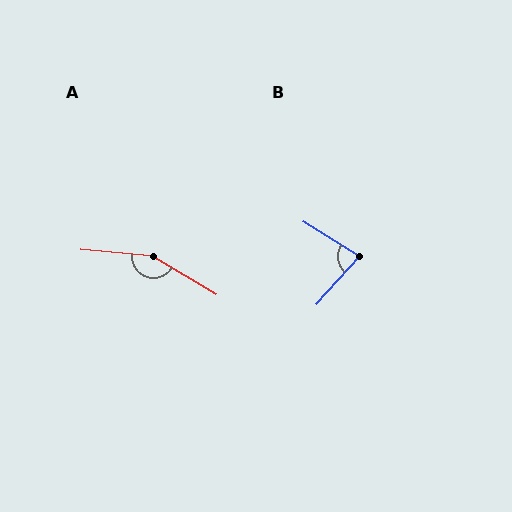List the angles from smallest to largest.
B (80°), A (154°).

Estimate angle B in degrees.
Approximately 80 degrees.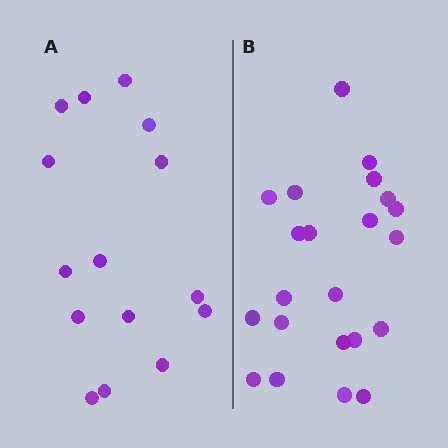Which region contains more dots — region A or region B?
Region B (the right region) has more dots.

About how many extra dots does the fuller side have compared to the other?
Region B has roughly 8 or so more dots than region A.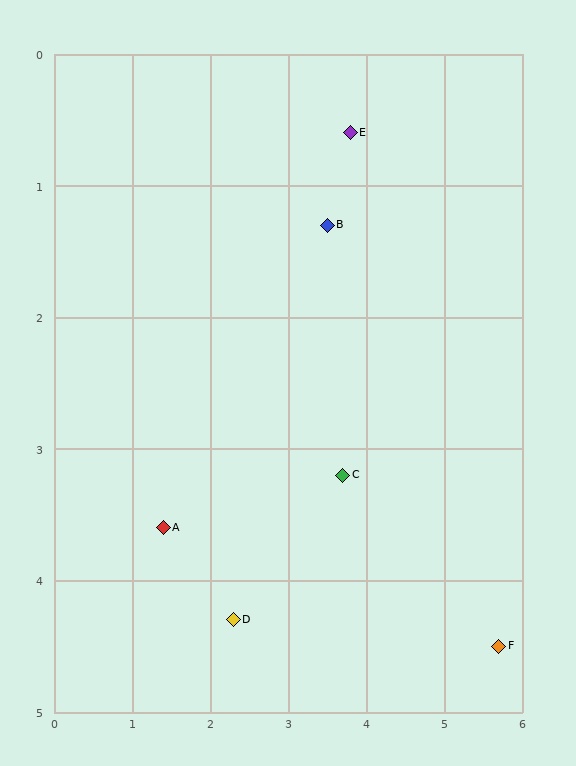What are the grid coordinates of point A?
Point A is at approximately (1.4, 3.6).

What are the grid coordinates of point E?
Point E is at approximately (3.8, 0.6).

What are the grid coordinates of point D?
Point D is at approximately (2.3, 4.3).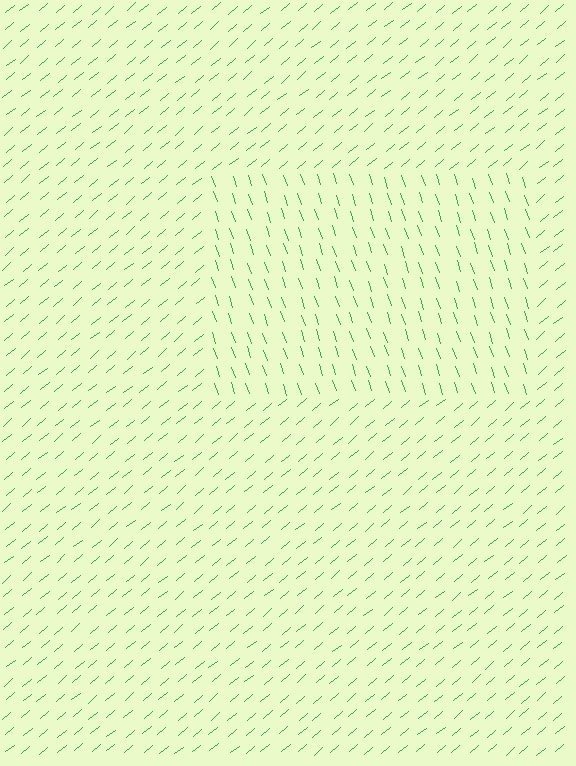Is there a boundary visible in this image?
Yes, there is a texture boundary formed by a change in line orientation.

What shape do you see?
I see a rectangle.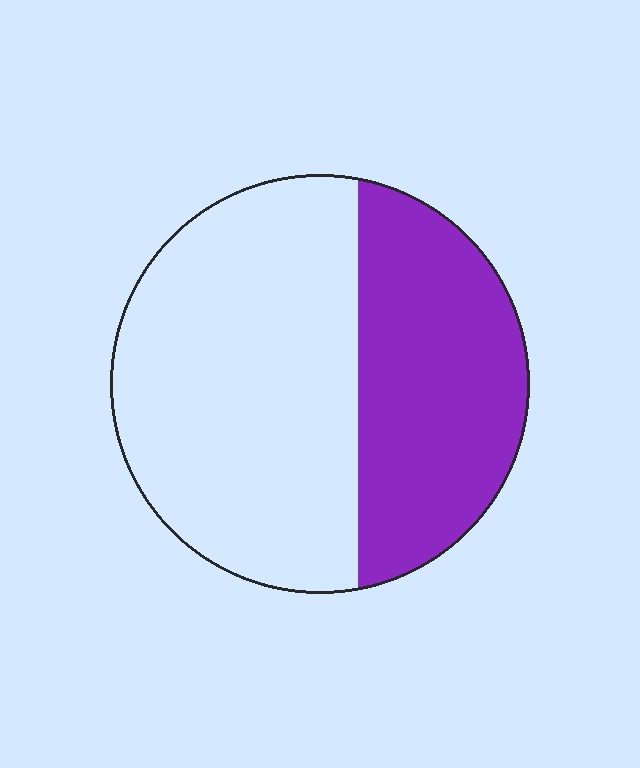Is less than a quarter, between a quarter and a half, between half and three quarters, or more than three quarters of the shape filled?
Between a quarter and a half.